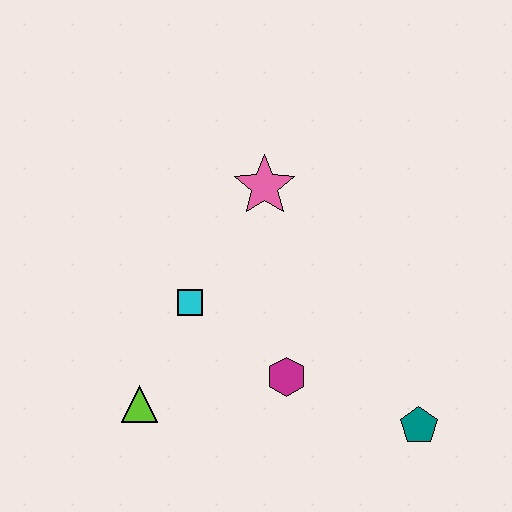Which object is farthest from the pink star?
The teal pentagon is farthest from the pink star.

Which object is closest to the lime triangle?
The cyan square is closest to the lime triangle.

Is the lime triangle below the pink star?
Yes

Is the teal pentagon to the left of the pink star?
No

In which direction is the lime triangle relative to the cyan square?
The lime triangle is below the cyan square.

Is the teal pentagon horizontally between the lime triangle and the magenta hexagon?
No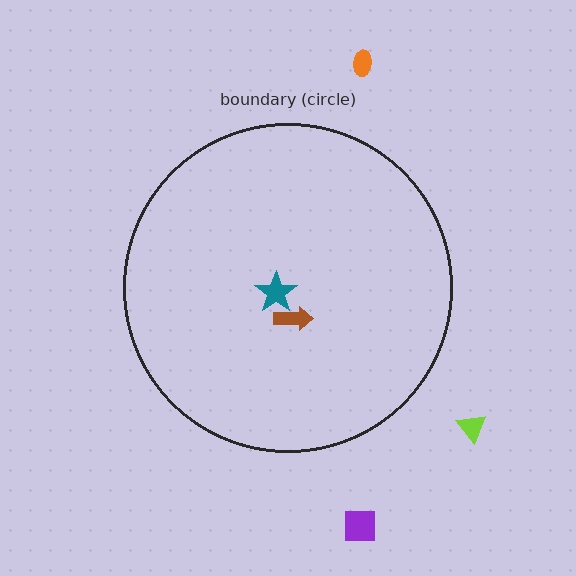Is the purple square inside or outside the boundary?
Outside.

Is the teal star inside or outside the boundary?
Inside.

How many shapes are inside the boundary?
2 inside, 3 outside.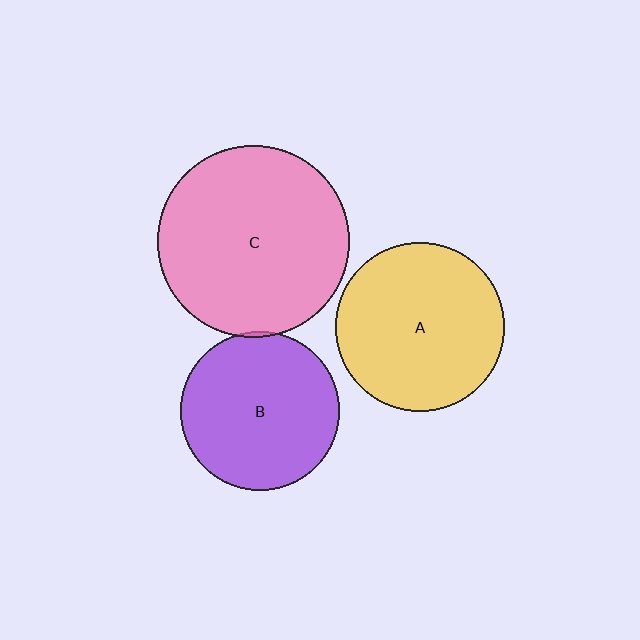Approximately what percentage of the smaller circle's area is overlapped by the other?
Approximately 5%.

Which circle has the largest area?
Circle C (pink).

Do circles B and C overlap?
Yes.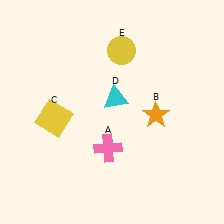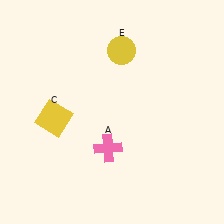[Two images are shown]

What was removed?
The cyan triangle (D), the orange star (B) were removed in Image 2.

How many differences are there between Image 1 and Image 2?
There are 2 differences between the two images.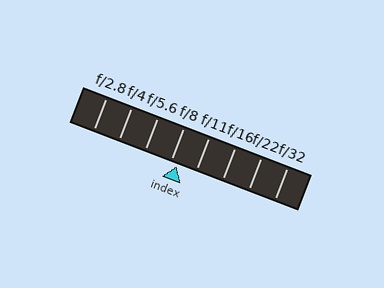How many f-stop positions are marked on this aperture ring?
There are 8 f-stop positions marked.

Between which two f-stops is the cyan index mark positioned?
The index mark is between f/8 and f/11.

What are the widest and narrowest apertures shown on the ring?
The widest aperture shown is f/2.8 and the narrowest is f/32.